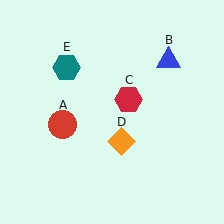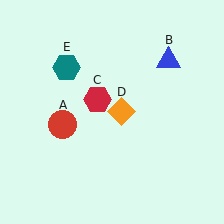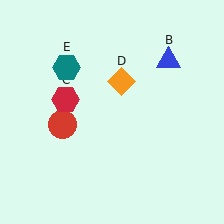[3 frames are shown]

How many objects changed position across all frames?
2 objects changed position: red hexagon (object C), orange diamond (object D).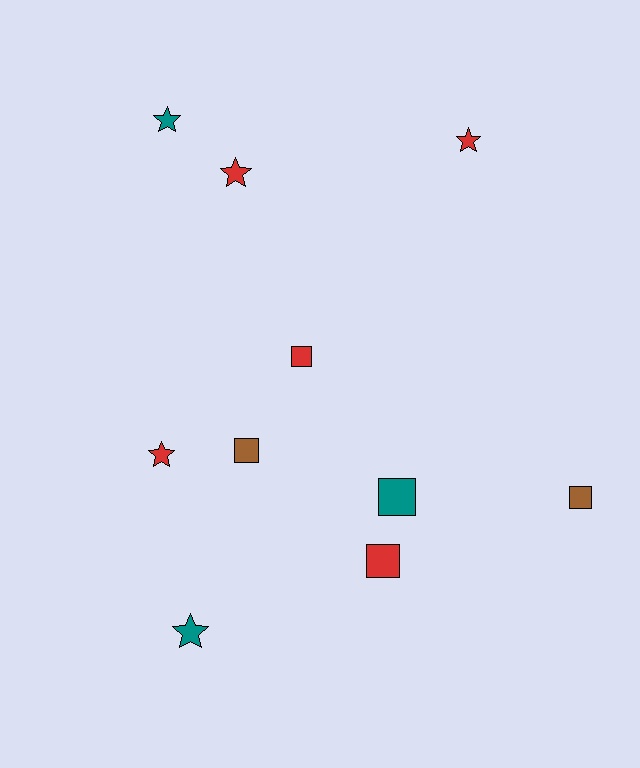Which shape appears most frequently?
Star, with 5 objects.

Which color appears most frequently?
Red, with 5 objects.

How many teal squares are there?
There is 1 teal square.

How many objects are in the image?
There are 10 objects.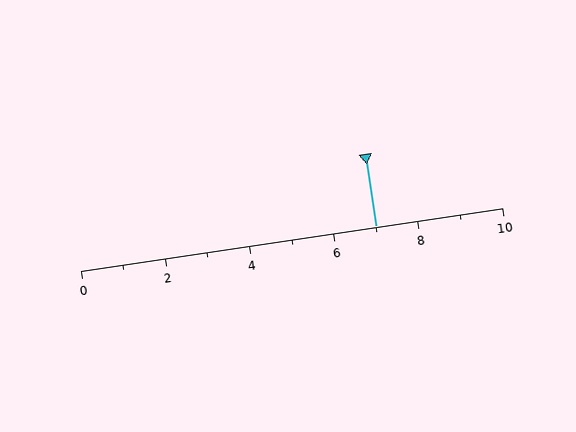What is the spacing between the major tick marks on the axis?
The major ticks are spaced 2 apart.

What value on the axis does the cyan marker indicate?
The marker indicates approximately 7.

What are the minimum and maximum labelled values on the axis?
The axis runs from 0 to 10.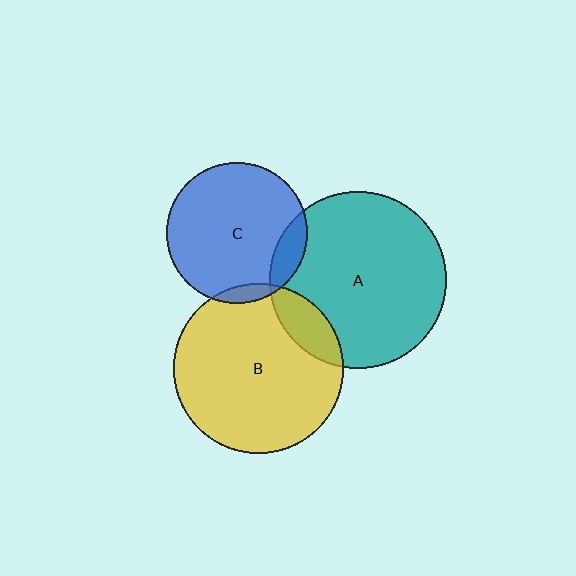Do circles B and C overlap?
Yes.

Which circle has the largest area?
Circle A (teal).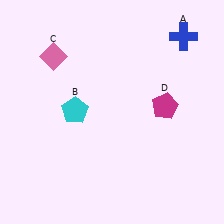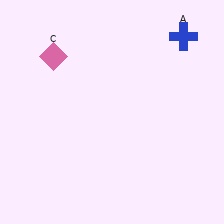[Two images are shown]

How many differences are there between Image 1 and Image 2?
There are 2 differences between the two images.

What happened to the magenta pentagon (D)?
The magenta pentagon (D) was removed in Image 2. It was in the top-right area of Image 1.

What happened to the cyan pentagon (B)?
The cyan pentagon (B) was removed in Image 2. It was in the top-left area of Image 1.